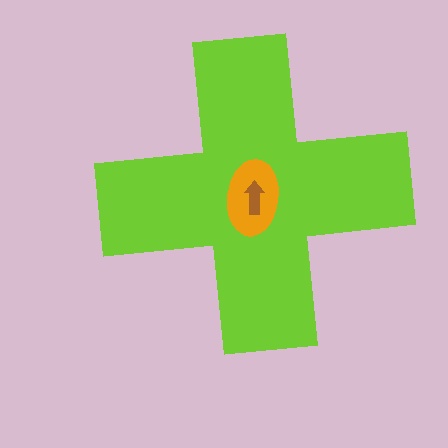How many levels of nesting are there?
3.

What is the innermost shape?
The brown arrow.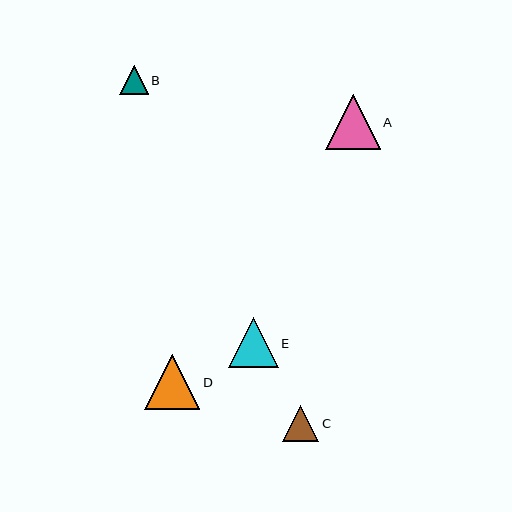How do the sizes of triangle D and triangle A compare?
Triangle D and triangle A are approximately the same size.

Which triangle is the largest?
Triangle D is the largest with a size of approximately 55 pixels.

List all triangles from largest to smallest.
From largest to smallest: D, A, E, C, B.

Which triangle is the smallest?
Triangle B is the smallest with a size of approximately 28 pixels.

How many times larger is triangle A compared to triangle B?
Triangle A is approximately 1.9 times the size of triangle B.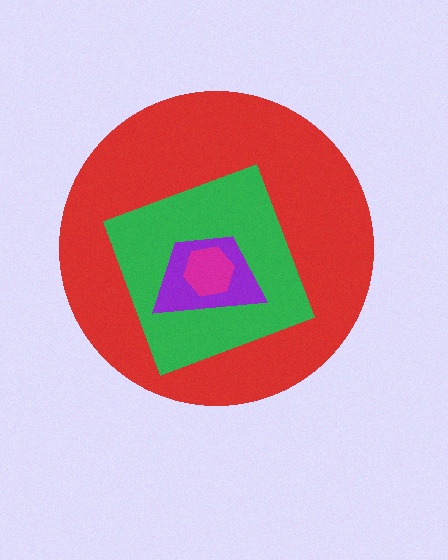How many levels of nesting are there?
4.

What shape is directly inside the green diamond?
The purple trapezoid.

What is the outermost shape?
The red circle.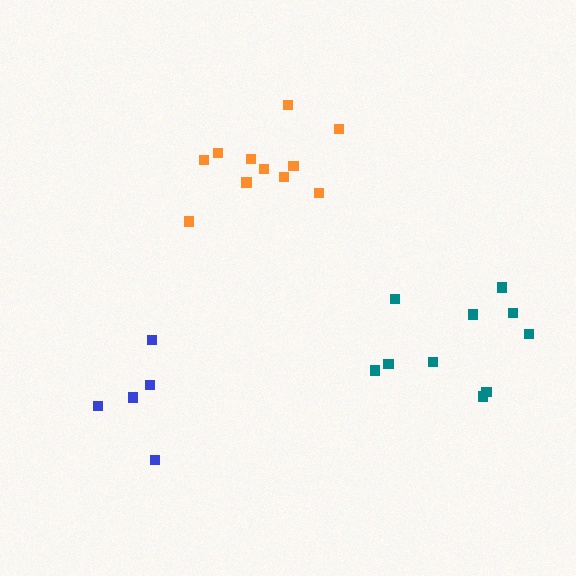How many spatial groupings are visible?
There are 3 spatial groupings.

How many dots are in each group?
Group 1: 5 dots, Group 2: 11 dots, Group 3: 10 dots (26 total).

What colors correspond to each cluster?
The clusters are colored: blue, orange, teal.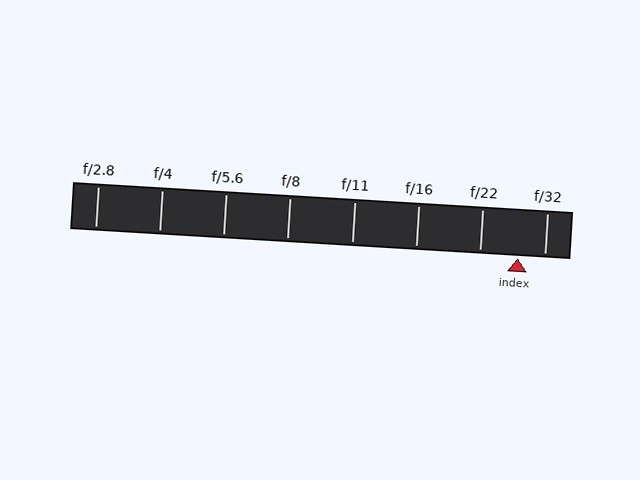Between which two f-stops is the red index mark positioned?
The index mark is between f/22 and f/32.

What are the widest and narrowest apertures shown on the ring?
The widest aperture shown is f/2.8 and the narrowest is f/32.